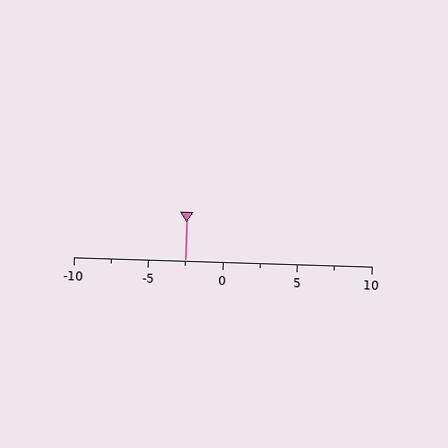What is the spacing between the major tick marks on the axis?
The major ticks are spaced 5 apart.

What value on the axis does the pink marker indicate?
The marker indicates approximately -2.5.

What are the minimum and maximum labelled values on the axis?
The axis runs from -10 to 10.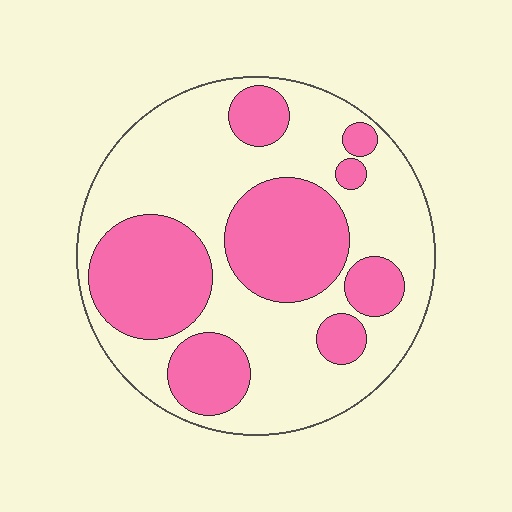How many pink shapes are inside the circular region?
8.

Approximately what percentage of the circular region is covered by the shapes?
Approximately 40%.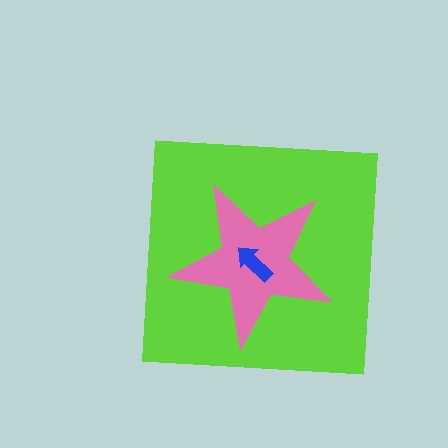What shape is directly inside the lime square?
The pink star.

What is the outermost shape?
The lime square.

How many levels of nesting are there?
3.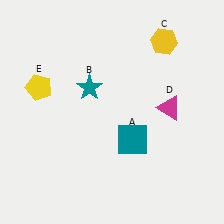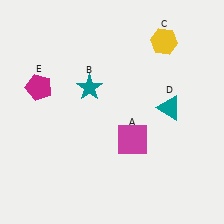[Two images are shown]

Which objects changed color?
A changed from teal to magenta. D changed from magenta to teal. E changed from yellow to magenta.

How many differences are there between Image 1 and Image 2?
There are 3 differences between the two images.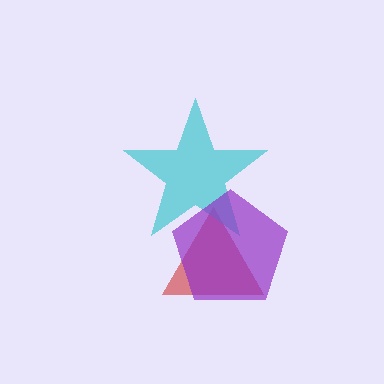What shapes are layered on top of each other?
The layered shapes are: a red triangle, a cyan star, a purple pentagon.